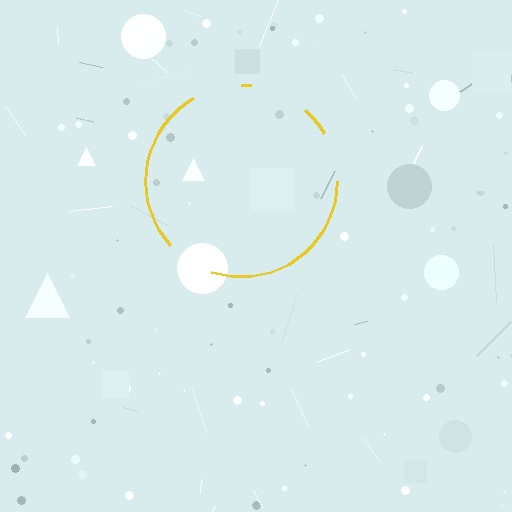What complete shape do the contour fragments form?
The contour fragments form a circle.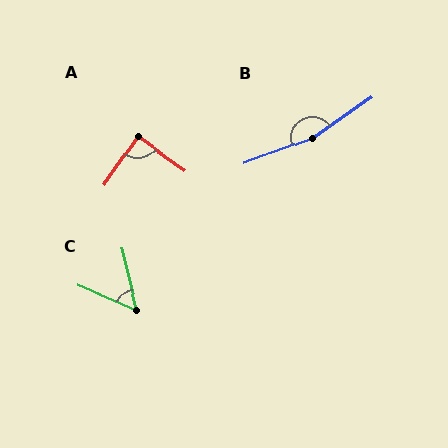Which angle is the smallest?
C, at approximately 52 degrees.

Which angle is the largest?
B, at approximately 166 degrees.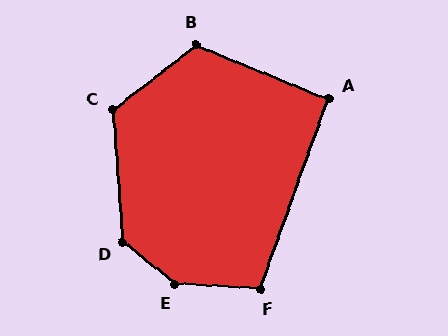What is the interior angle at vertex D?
Approximately 133 degrees (obtuse).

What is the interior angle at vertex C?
Approximately 123 degrees (obtuse).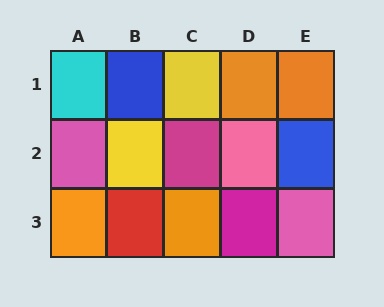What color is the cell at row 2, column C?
Magenta.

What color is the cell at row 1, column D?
Orange.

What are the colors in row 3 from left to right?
Orange, red, orange, magenta, pink.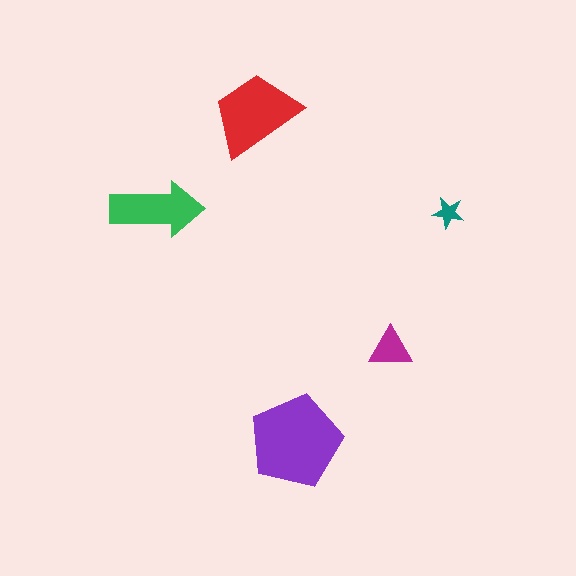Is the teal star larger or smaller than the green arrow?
Smaller.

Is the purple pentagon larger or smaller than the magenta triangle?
Larger.